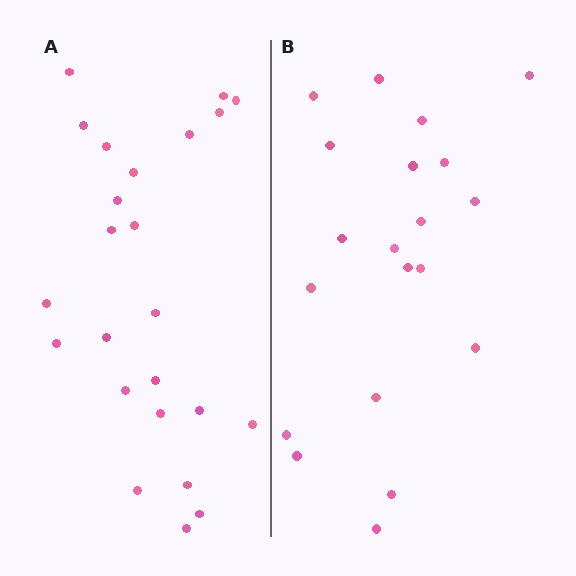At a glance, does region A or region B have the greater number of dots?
Region A (the left region) has more dots.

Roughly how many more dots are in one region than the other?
Region A has about 4 more dots than region B.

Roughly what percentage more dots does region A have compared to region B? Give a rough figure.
About 20% more.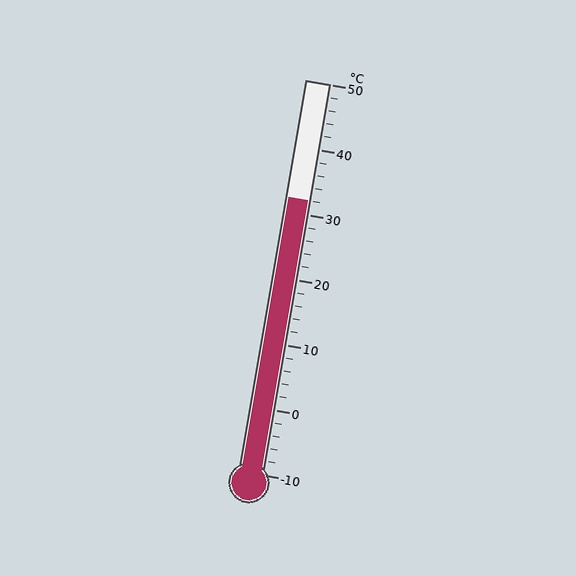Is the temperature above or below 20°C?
The temperature is above 20°C.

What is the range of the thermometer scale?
The thermometer scale ranges from -10°C to 50°C.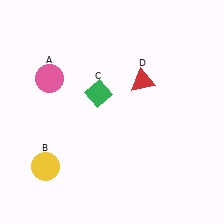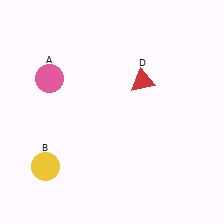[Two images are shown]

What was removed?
The green diamond (C) was removed in Image 2.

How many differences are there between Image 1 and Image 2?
There is 1 difference between the two images.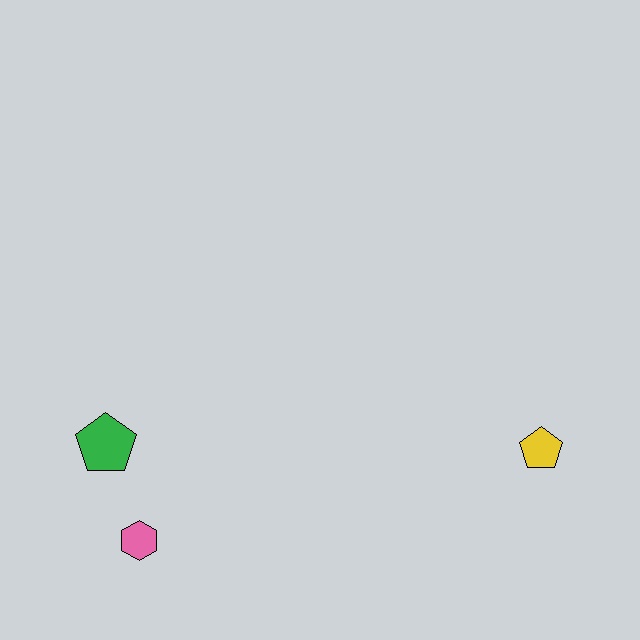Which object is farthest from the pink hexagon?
The yellow pentagon is farthest from the pink hexagon.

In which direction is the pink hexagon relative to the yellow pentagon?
The pink hexagon is to the left of the yellow pentagon.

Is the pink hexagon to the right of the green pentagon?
Yes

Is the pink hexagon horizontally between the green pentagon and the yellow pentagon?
Yes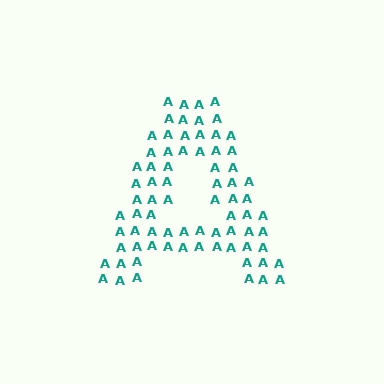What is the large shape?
The large shape is the letter A.